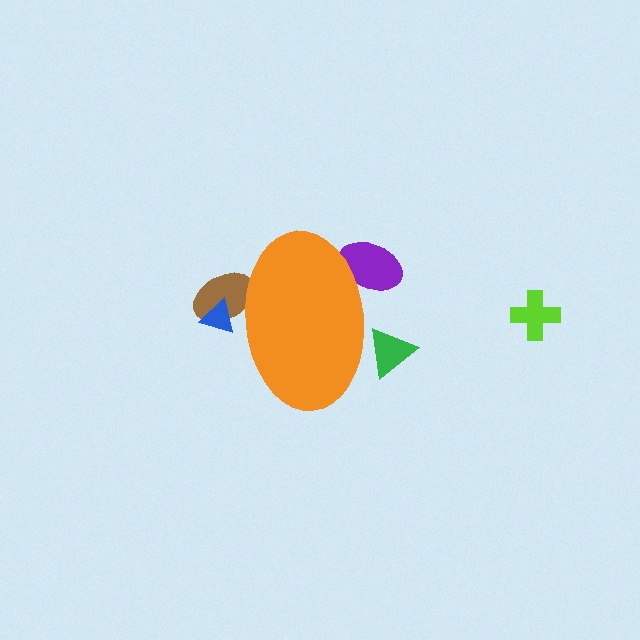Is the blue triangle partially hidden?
Yes, the blue triangle is partially hidden behind the orange ellipse.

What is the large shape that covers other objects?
An orange ellipse.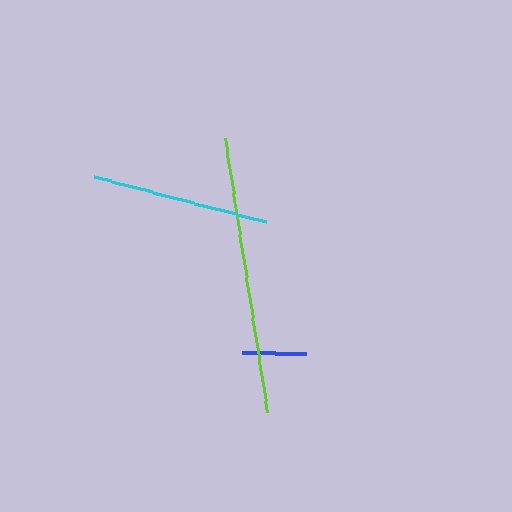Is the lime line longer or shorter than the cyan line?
The lime line is longer than the cyan line.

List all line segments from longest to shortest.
From longest to shortest: lime, cyan, blue.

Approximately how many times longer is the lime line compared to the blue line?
The lime line is approximately 4.3 times the length of the blue line.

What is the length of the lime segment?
The lime segment is approximately 278 pixels long.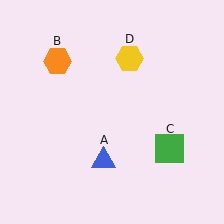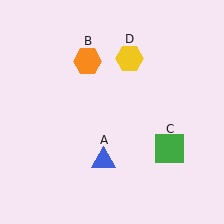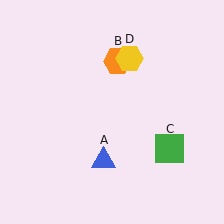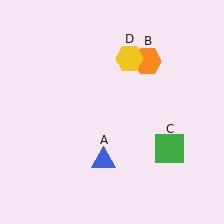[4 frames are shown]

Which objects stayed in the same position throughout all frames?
Blue triangle (object A) and green square (object C) and yellow hexagon (object D) remained stationary.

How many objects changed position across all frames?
1 object changed position: orange hexagon (object B).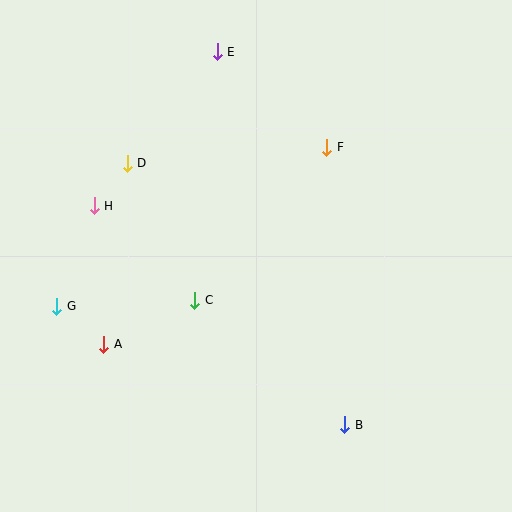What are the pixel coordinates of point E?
Point E is at (217, 52).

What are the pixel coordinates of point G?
Point G is at (57, 306).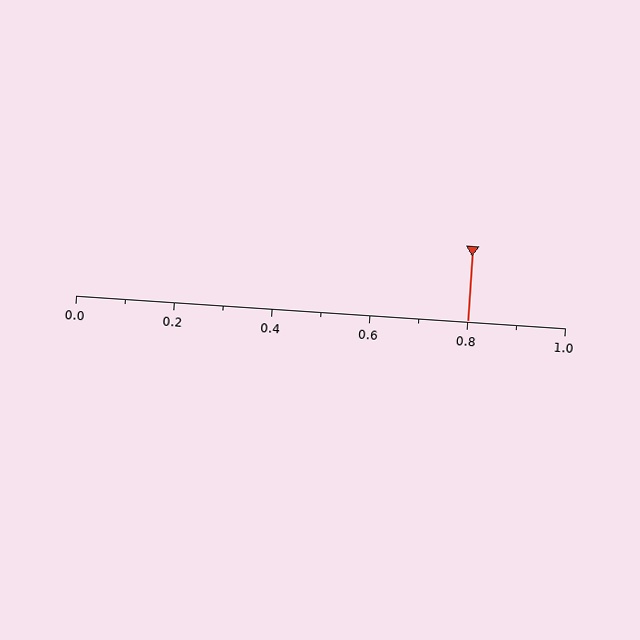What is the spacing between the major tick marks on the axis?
The major ticks are spaced 0.2 apart.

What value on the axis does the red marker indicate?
The marker indicates approximately 0.8.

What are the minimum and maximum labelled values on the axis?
The axis runs from 0.0 to 1.0.